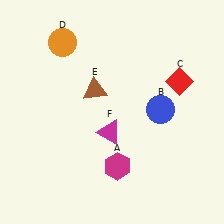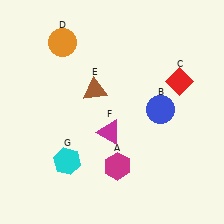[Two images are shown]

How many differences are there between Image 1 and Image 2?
There is 1 difference between the two images.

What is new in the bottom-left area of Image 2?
A cyan hexagon (G) was added in the bottom-left area of Image 2.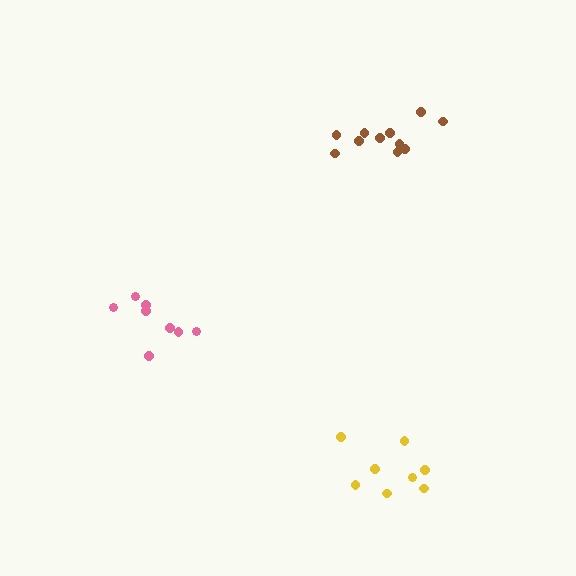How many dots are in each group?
Group 1: 8 dots, Group 2: 11 dots, Group 3: 8 dots (27 total).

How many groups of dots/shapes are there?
There are 3 groups.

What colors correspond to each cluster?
The clusters are colored: pink, brown, yellow.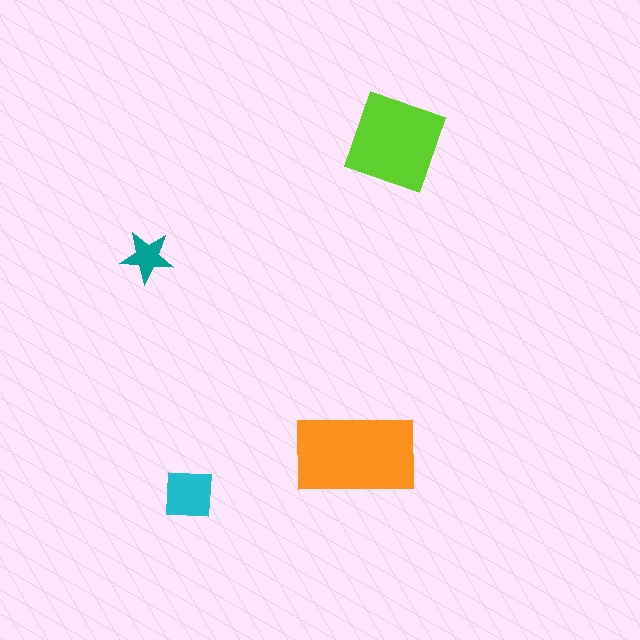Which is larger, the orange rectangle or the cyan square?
The orange rectangle.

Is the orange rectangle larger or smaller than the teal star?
Larger.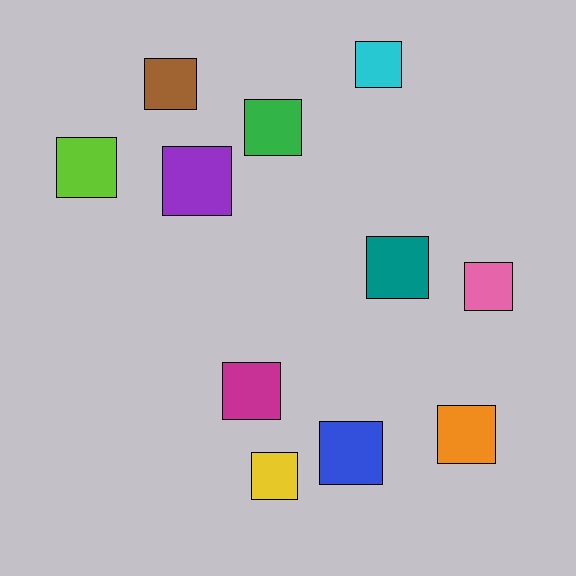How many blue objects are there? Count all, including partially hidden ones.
There is 1 blue object.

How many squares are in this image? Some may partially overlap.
There are 11 squares.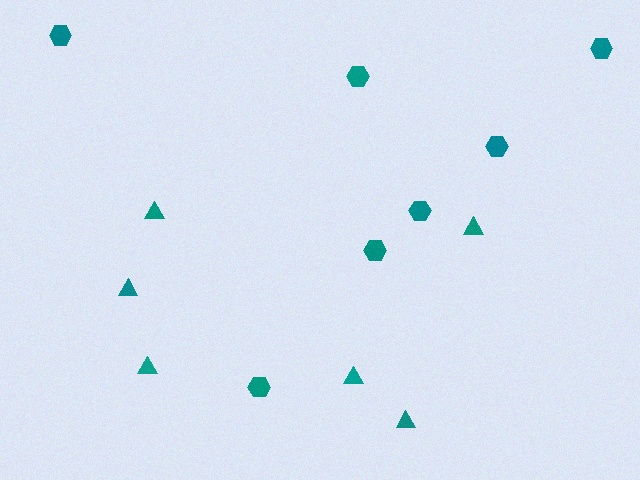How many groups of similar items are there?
There are 2 groups: one group of triangles (6) and one group of hexagons (7).